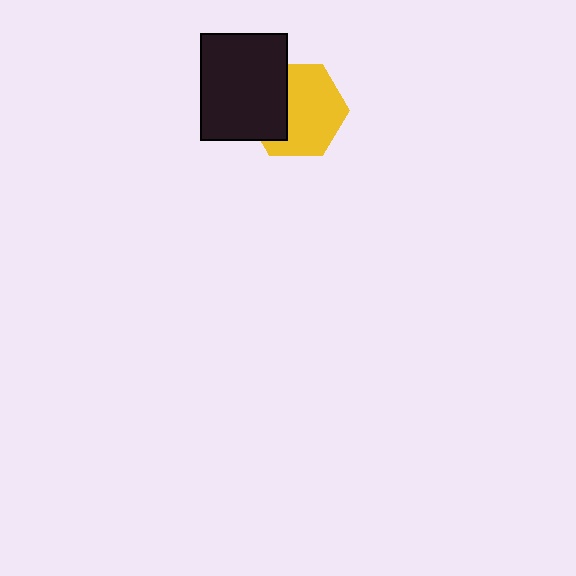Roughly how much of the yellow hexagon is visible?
Most of it is visible (roughly 65%).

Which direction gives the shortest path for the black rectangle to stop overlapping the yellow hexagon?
Moving left gives the shortest separation.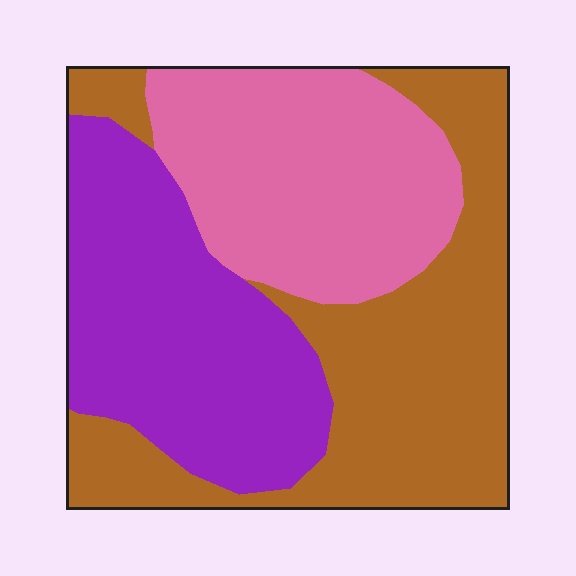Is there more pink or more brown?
Brown.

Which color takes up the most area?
Brown, at roughly 40%.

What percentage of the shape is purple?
Purple takes up about one third (1/3) of the shape.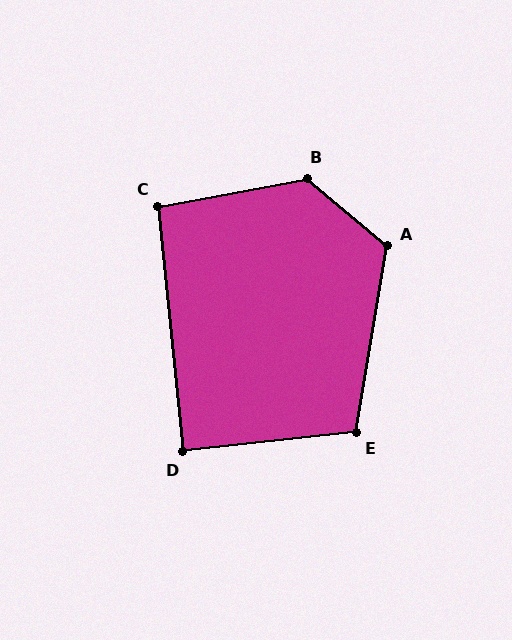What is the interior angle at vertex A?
Approximately 121 degrees (obtuse).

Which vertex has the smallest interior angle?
D, at approximately 90 degrees.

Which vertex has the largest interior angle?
B, at approximately 129 degrees.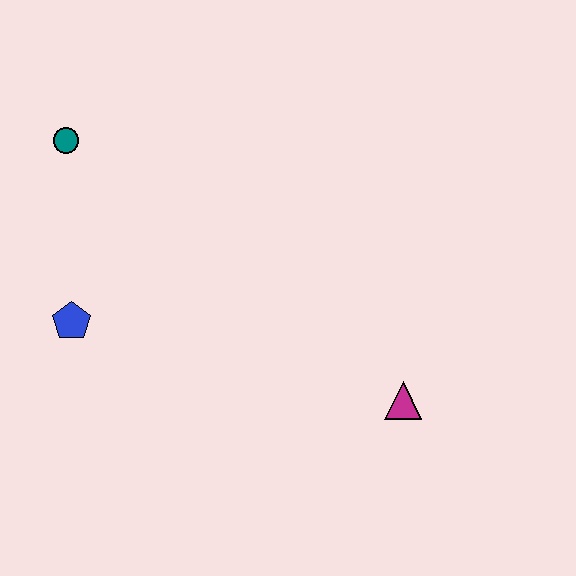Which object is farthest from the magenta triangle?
The teal circle is farthest from the magenta triangle.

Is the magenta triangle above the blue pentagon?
No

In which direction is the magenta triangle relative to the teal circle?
The magenta triangle is to the right of the teal circle.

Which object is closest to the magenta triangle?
The blue pentagon is closest to the magenta triangle.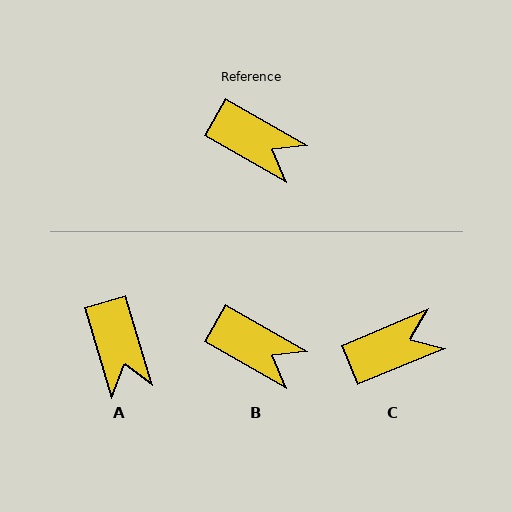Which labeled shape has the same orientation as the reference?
B.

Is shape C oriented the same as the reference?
No, it is off by about 52 degrees.